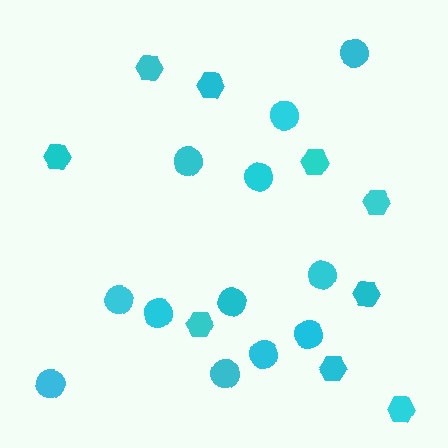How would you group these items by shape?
There are 2 groups: one group of hexagons (9) and one group of circles (12).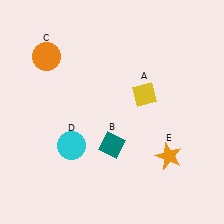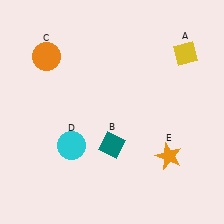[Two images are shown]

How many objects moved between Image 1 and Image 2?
1 object moved between the two images.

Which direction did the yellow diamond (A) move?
The yellow diamond (A) moved right.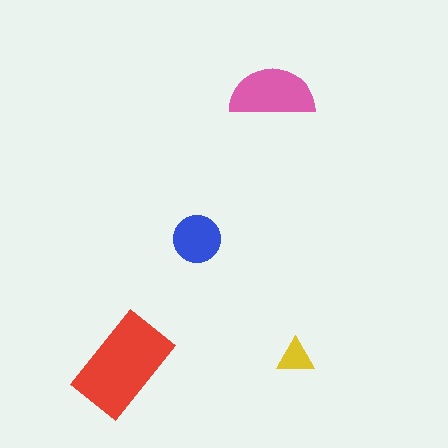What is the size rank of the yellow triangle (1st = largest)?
4th.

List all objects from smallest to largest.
The yellow triangle, the blue circle, the pink semicircle, the red rectangle.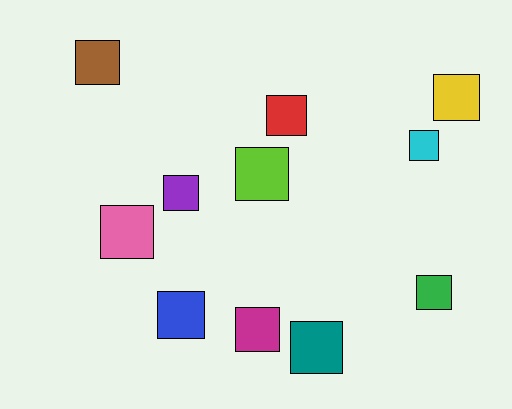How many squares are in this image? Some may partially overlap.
There are 11 squares.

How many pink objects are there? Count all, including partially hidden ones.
There is 1 pink object.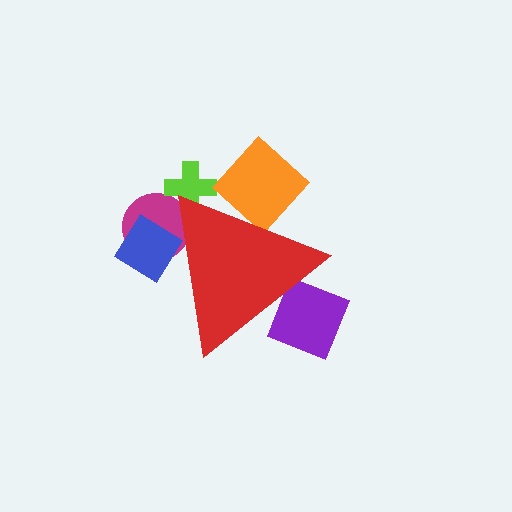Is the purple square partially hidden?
Yes, the purple square is partially hidden behind the red triangle.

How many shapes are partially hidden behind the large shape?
5 shapes are partially hidden.